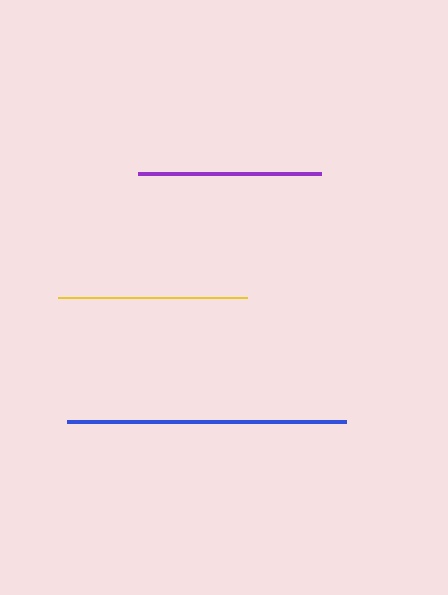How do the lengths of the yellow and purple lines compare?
The yellow and purple lines are approximately the same length.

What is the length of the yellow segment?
The yellow segment is approximately 189 pixels long.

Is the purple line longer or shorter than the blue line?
The blue line is longer than the purple line.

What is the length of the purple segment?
The purple segment is approximately 183 pixels long.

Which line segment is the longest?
The blue line is the longest at approximately 279 pixels.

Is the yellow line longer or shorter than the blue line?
The blue line is longer than the yellow line.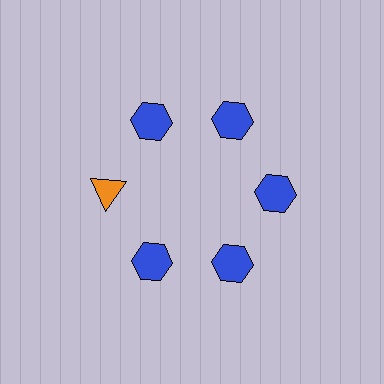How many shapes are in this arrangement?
There are 6 shapes arranged in a ring pattern.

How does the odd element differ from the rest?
It differs in both color (orange instead of blue) and shape (triangle instead of hexagon).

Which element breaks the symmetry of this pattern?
The orange triangle at roughly the 9 o'clock position breaks the symmetry. All other shapes are blue hexagons.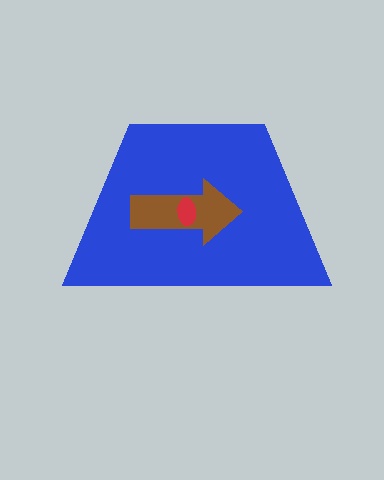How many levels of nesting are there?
3.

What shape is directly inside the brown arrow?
The red ellipse.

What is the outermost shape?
The blue trapezoid.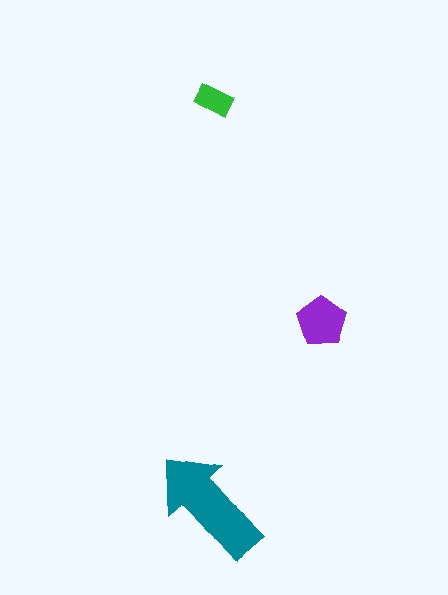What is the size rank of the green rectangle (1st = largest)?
3rd.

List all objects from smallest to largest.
The green rectangle, the purple pentagon, the teal arrow.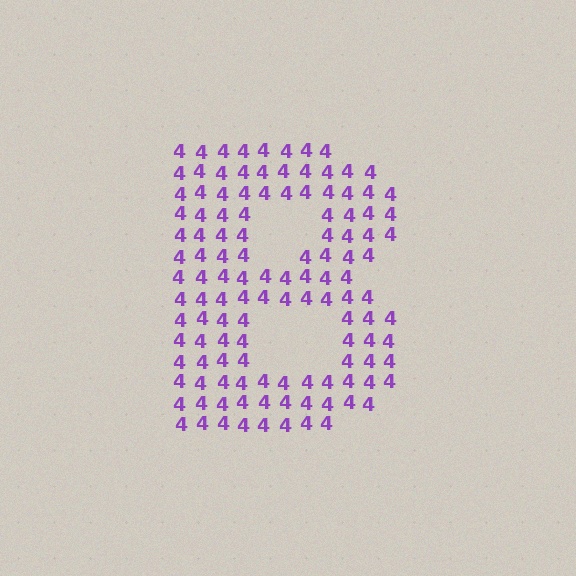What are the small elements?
The small elements are digit 4's.